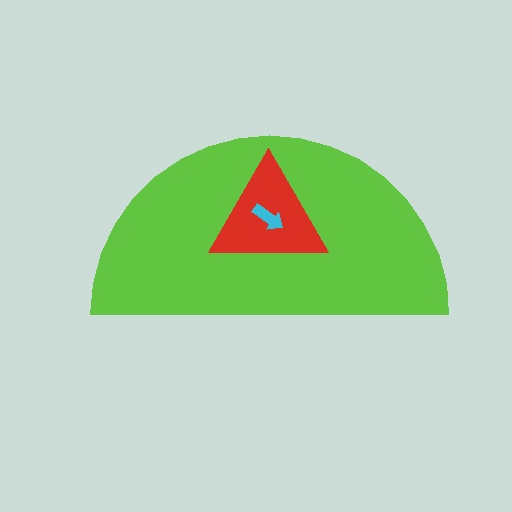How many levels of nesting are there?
3.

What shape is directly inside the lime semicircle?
The red triangle.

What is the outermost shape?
The lime semicircle.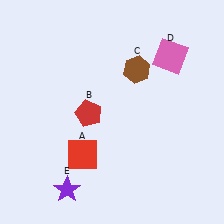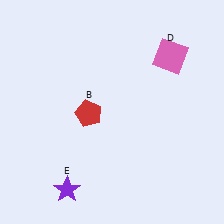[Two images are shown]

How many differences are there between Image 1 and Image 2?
There are 2 differences between the two images.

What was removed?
The brown hexagon (C), the red square (A) were removed in Image 2.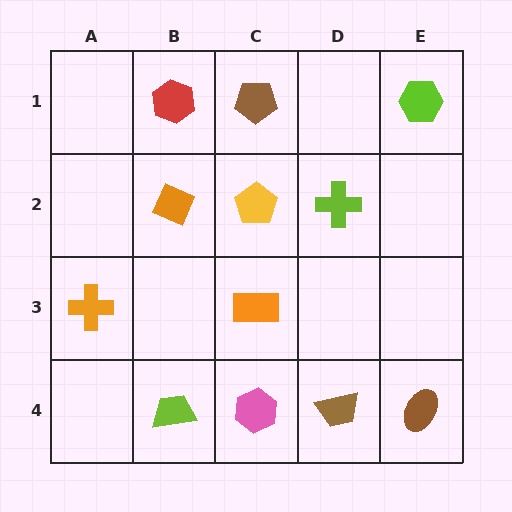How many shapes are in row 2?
3 shapes.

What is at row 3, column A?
An orange cross.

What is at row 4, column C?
A pink hexagon.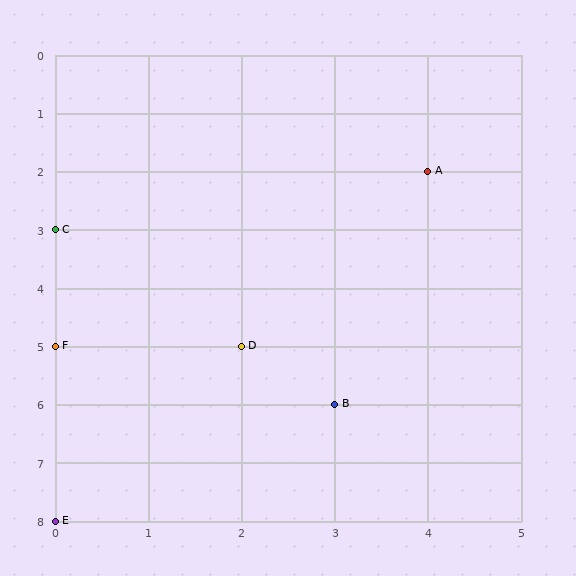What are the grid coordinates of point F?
Point F is at grid coordinates (0, 5).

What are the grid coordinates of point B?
Point B is at grid coordinates (3, 6).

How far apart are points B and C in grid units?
Points B and C are 3 columns and 3 rows apart (about 4.2 grid units diagonally).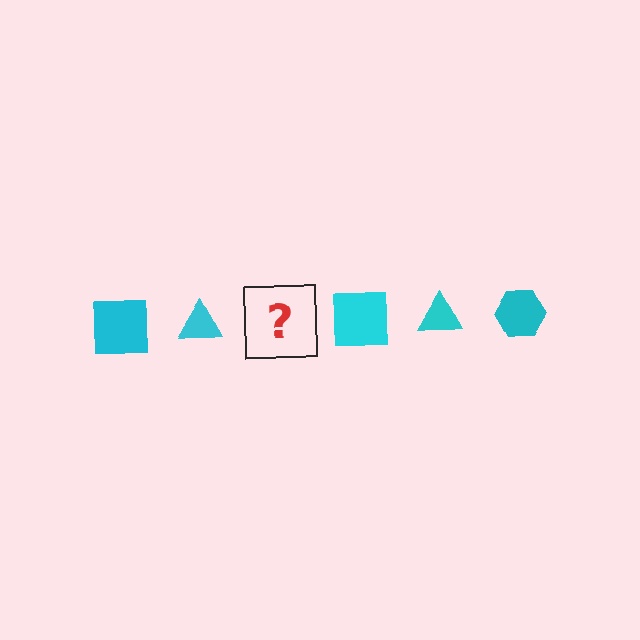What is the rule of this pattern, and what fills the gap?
The rule is that the pattern cycles through square, triangle, hexagon shapes in cyan. The gap should be filled with a cyan hexagon.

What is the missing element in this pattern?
The missing element is a cyan hexagon.